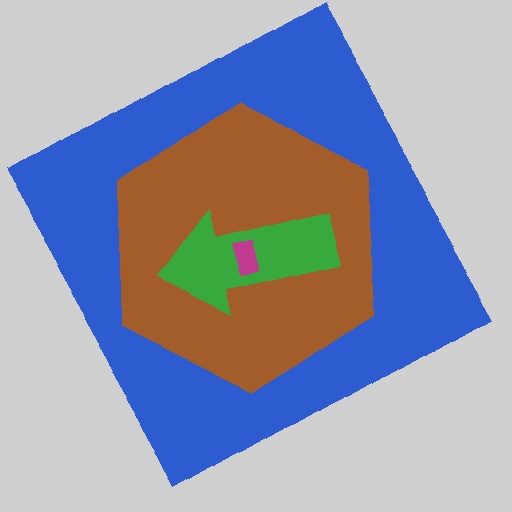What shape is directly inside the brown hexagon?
The green arrow.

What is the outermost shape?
The blue square.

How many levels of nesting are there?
4.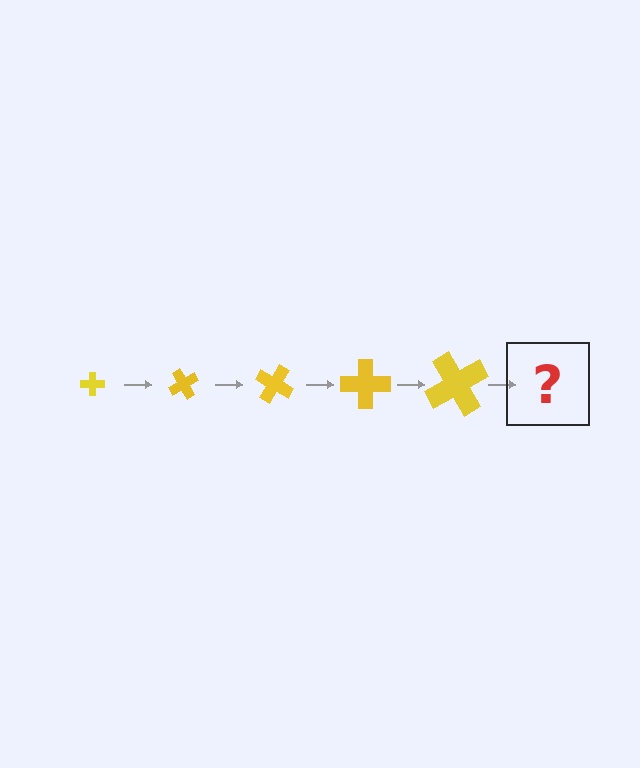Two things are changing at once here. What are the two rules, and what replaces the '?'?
The two rules are that the cross grows larger each step and it rotates 60 degrees each step. The '?' should be a cross, larger than the previous one and rotated 300 degrees from the start.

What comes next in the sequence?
The next element should be a cross, larger than the previous one and rotated 300 degrees from the start.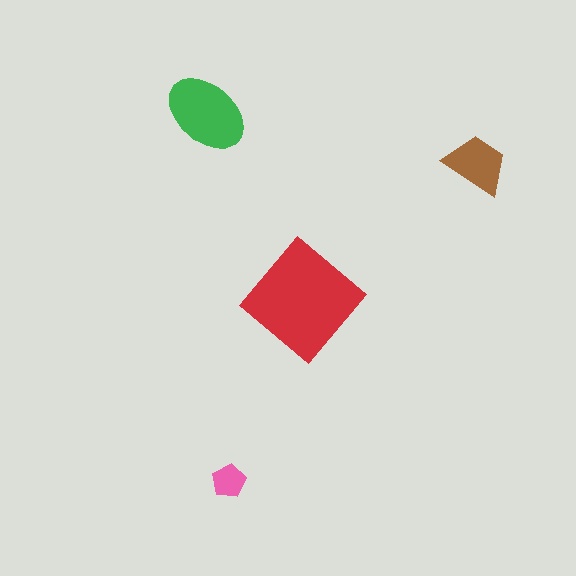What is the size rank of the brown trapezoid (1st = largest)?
3rd.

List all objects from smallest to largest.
The pink pentagon, the brown trapezoid, the green ellipse, the red diamond.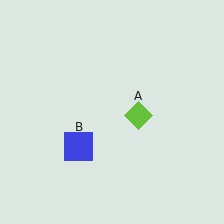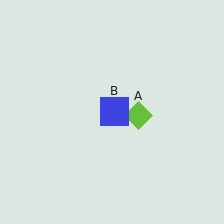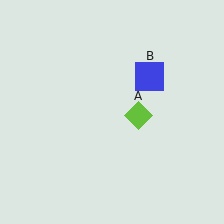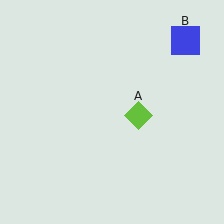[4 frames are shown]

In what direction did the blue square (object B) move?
The blue square (object B) moved up and to the right.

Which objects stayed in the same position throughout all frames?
Lime diamond (object A) remained stationary.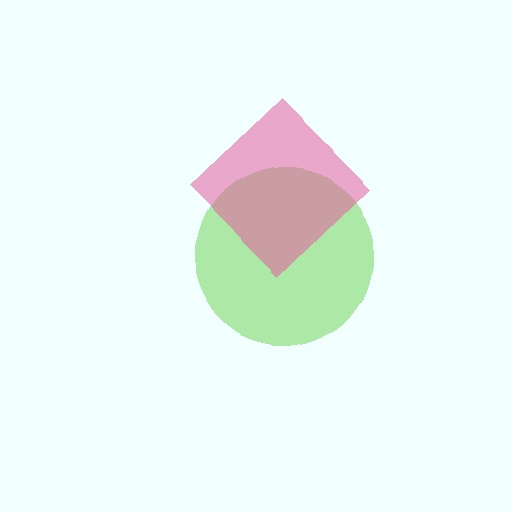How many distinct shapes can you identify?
There are 2 distinct shapes: a lime circle, a pink diamond.